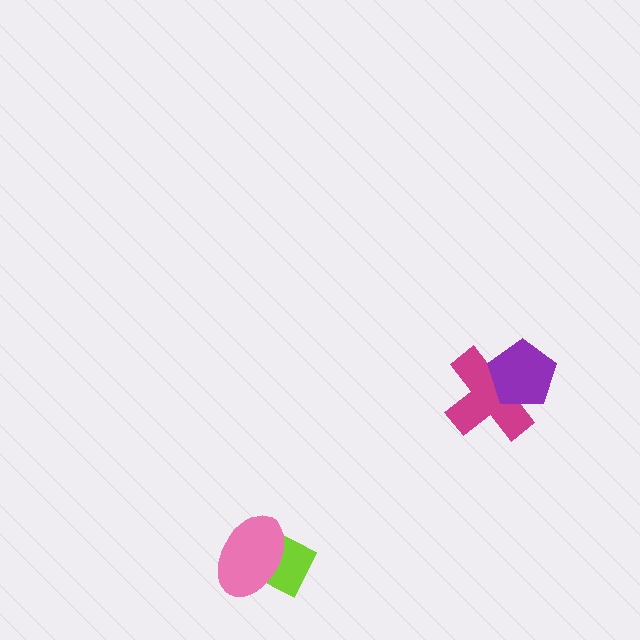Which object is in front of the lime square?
The pink ellipse is in front of the lime square.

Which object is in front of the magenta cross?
The purple pentagon is in front of the magenta cross.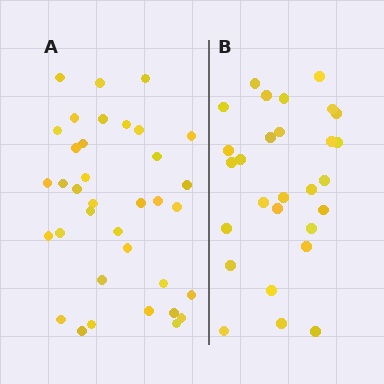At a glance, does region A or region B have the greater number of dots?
Region A (the left region) has more dots.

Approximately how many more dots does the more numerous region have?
Region A has roughly 8 or so more dots than region B.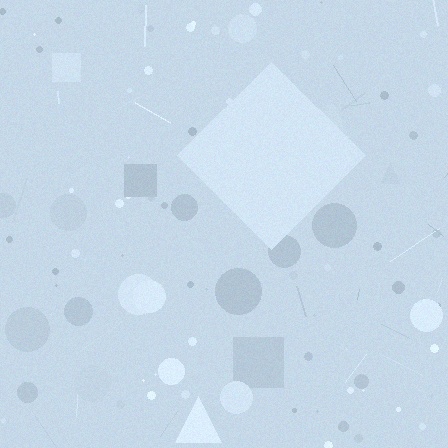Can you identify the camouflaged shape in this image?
The camouflaged shape is a diamond.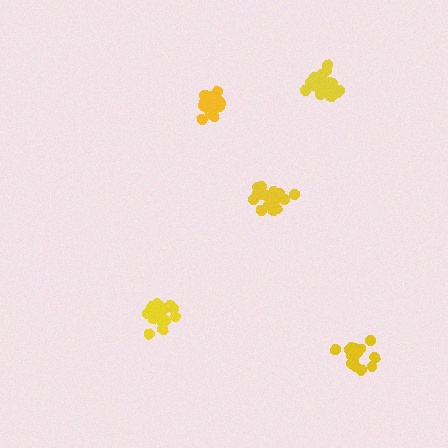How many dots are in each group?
Group 1: 15 dots, Group 2: 17 dots, Group 3: 20 dots, Group 4: 20 dots, Group 5: 19 dots (91 total).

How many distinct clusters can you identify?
There are 5 distinct clusters.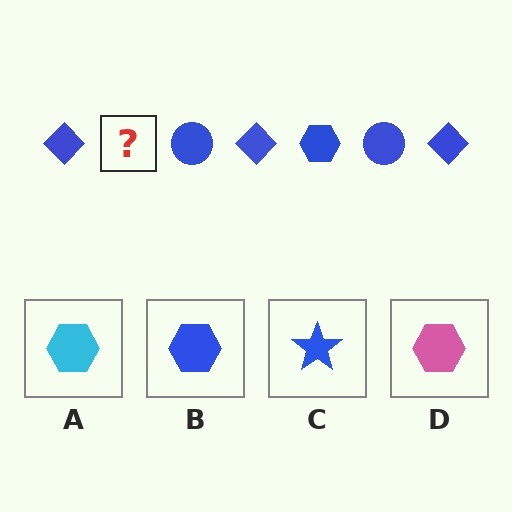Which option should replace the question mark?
Option B.